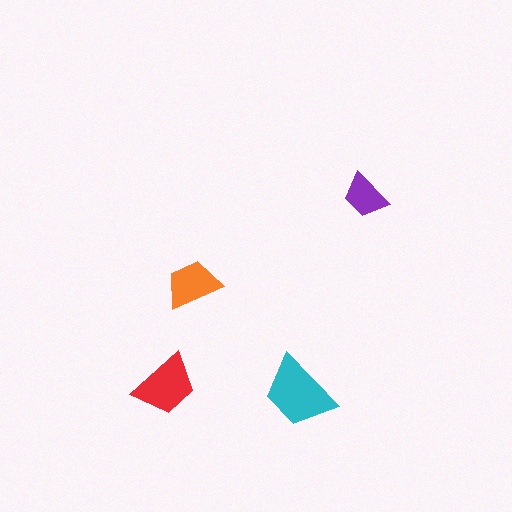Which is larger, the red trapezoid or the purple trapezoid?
The red one.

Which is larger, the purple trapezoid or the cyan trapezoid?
The cyan one.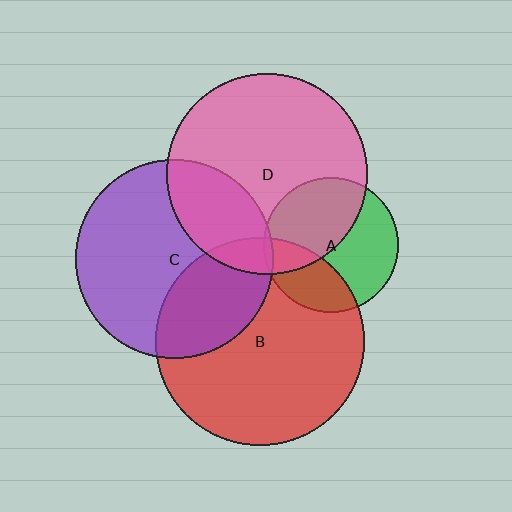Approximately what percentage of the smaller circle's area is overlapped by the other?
Approximately 5%.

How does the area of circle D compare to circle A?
Approximately 2.2 times.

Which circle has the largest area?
Circle B (red).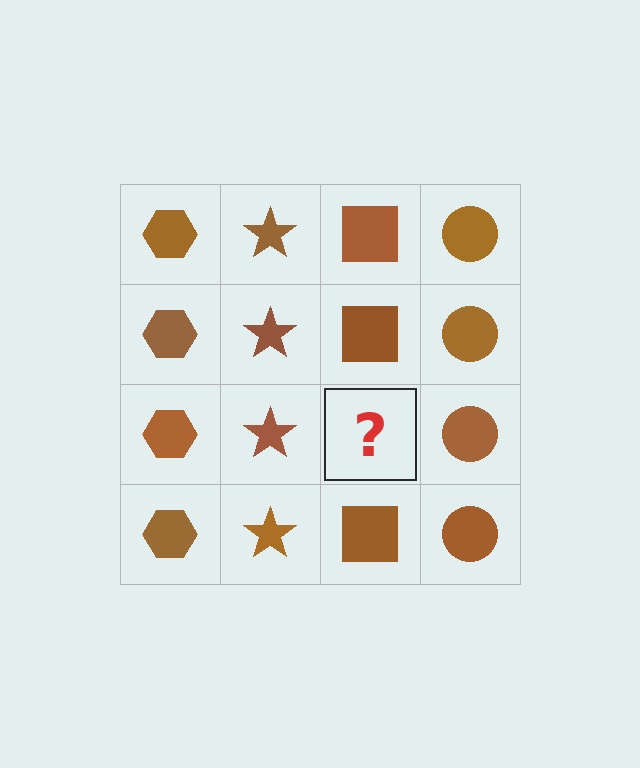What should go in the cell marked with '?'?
The missing cell should contain a brown square.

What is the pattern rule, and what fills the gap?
The rule is that each column has a consistent shape. The gap should be filled with a brown square.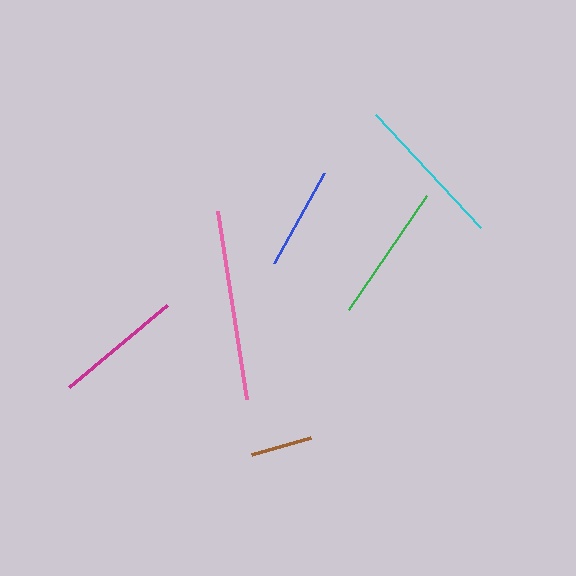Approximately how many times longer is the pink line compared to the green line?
The pink line is approximately 1.4 times the length of the green line.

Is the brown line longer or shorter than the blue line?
The blue line is longer than the brown line.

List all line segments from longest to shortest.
From longest to shortest: pink, cyan, green, magenta, blue, brown.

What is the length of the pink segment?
The pink segment is approximately 190 pixels long.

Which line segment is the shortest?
The brown line is the shortest at approximately 62 pixels.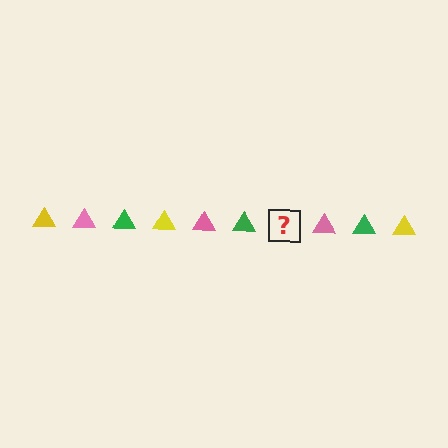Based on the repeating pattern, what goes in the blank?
The blank should be a yellow triangle.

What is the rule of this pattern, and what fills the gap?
The rule is that the pattern cycles through yellow, pink, green triangles. The gap should be filled with a yellow triangle.